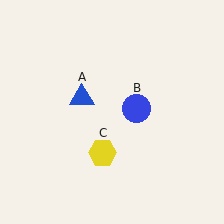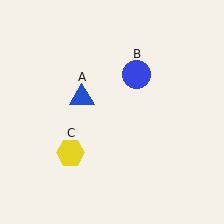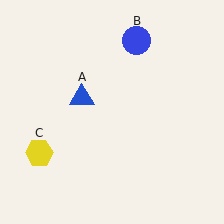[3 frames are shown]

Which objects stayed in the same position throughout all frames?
Blue triangle (object A) remained stationary.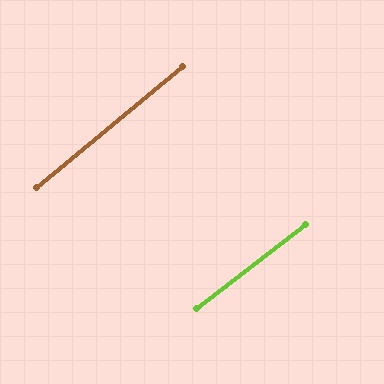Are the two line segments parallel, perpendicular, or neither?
Parallel — their directions differ by only 1.8°.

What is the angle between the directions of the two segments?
Approximately 2 degrees.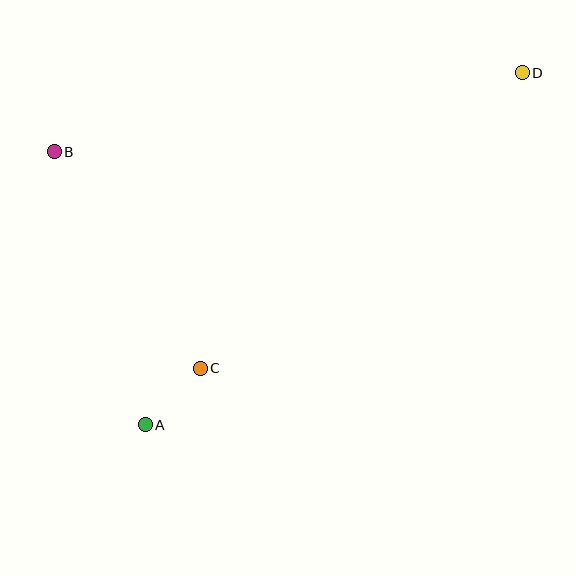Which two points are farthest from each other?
Points A and D are farthest from each other.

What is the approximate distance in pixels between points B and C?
The distance between B and C is approximately 261 pixels.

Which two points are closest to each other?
Points A and C are closest to each other.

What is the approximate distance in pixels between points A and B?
The distance between A and B is approximately 287 pixels.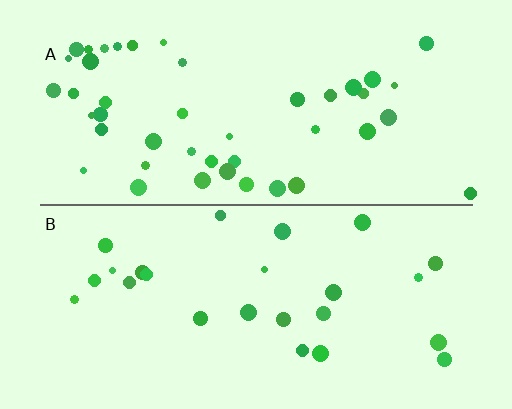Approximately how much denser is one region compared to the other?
Approximately 1.8× — region A over region B.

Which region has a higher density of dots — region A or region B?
A (the top).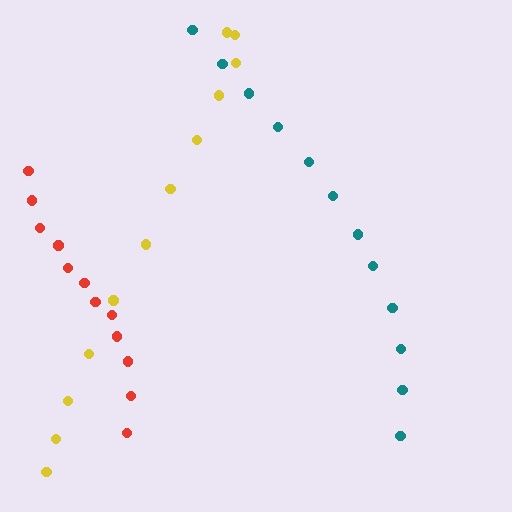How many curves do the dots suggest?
There are 3 distinct paths.